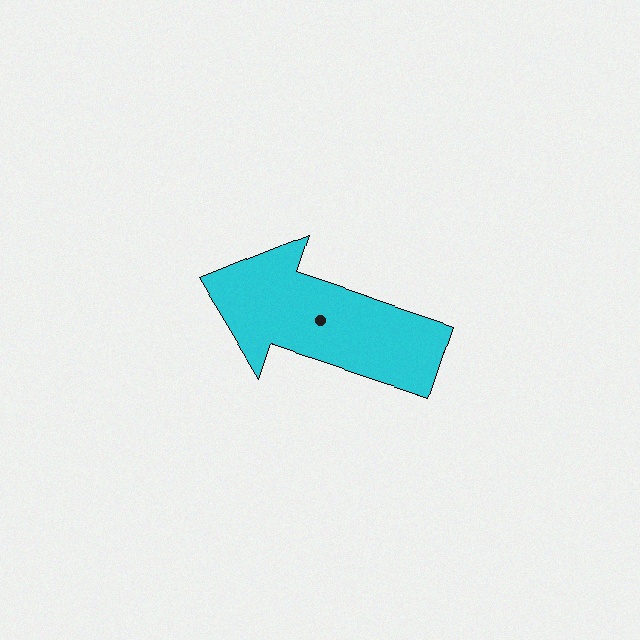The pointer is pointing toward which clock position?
Roughly 10 o'clock.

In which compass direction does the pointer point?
West.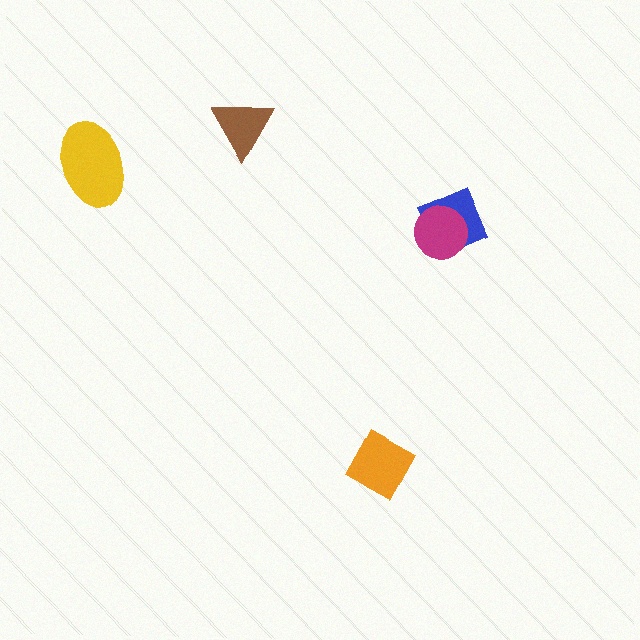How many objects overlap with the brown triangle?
0 objects overlap with the brown triangle.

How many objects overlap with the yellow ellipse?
0 objects overlap with the yellow ellipse.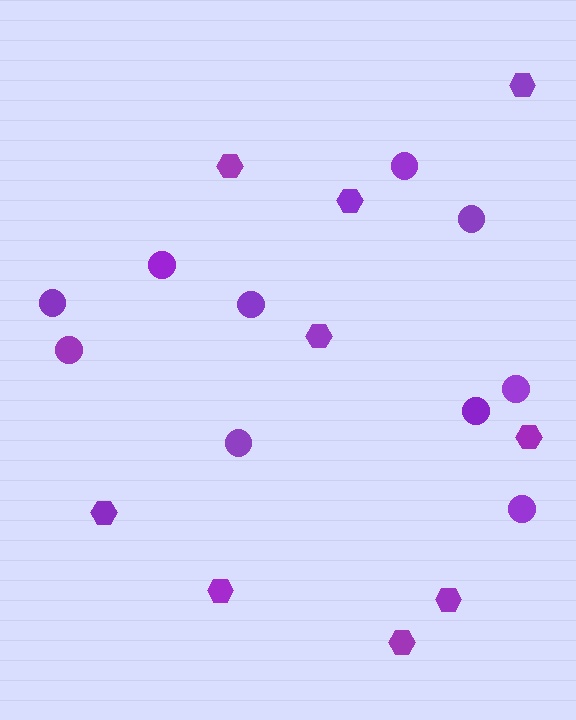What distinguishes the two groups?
There are 2 groups: one group of hexagons (9) and one group of circles (10).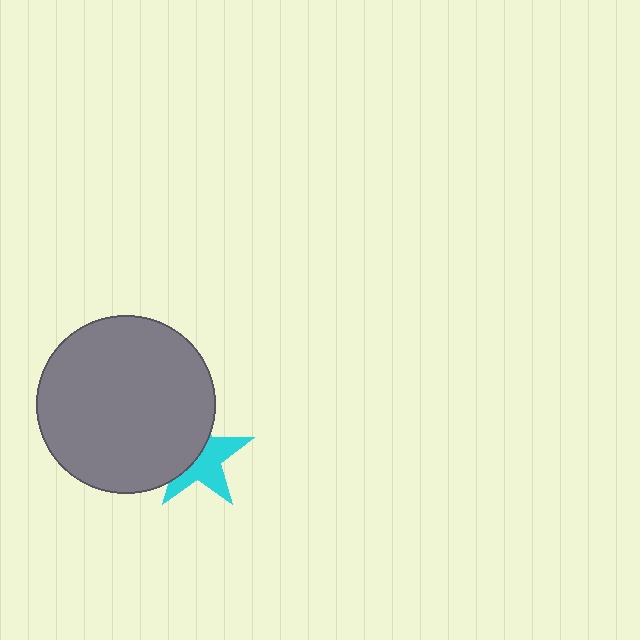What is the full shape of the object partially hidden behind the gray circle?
The partially hidden object is a cyan star.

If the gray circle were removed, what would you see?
You would see the complete cyan star.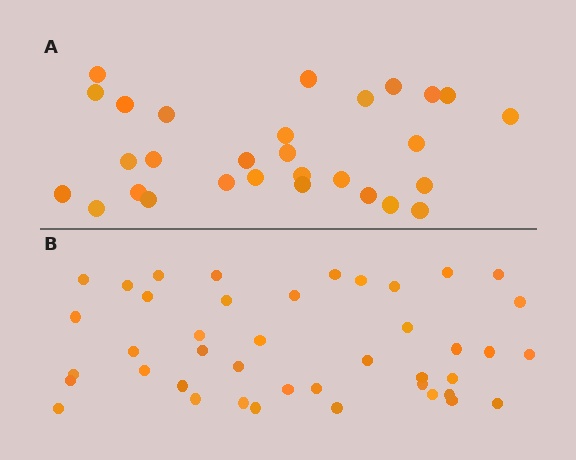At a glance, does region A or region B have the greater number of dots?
Region B (the bottom region) has more dots.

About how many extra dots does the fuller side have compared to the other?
Region B has approximately 15 more dots than region A.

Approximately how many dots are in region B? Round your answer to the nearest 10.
About 40 dots. (The exact count is 42, which rounds to 40.)